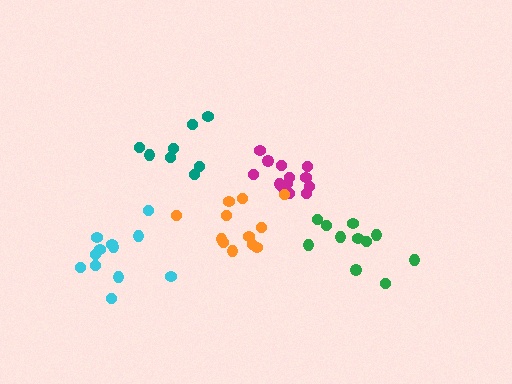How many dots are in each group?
Group 1: 13 dots, Group 2: 12 dots, Group 3: 11 dots, Group 4: 12 dots, Group 5: 8 dots (56 total).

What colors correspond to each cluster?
The clusters are colored: magenta, cyan, green, orange, teal.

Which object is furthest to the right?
The green cluster is rightmost.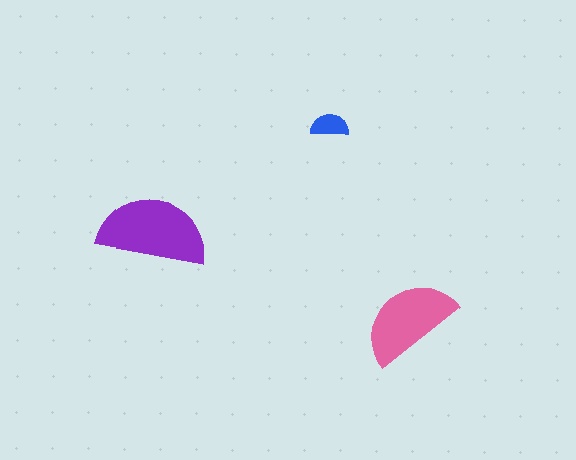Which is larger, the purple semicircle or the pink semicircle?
The purple one.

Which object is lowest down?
The pink semicircle is bottommost.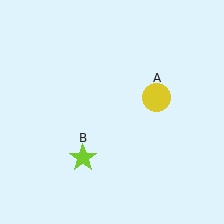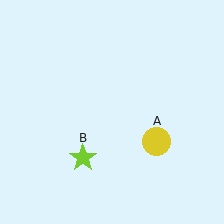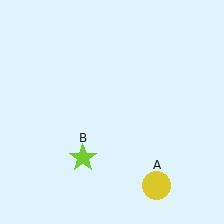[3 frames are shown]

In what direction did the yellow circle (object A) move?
The yellow circle (object A) moved down.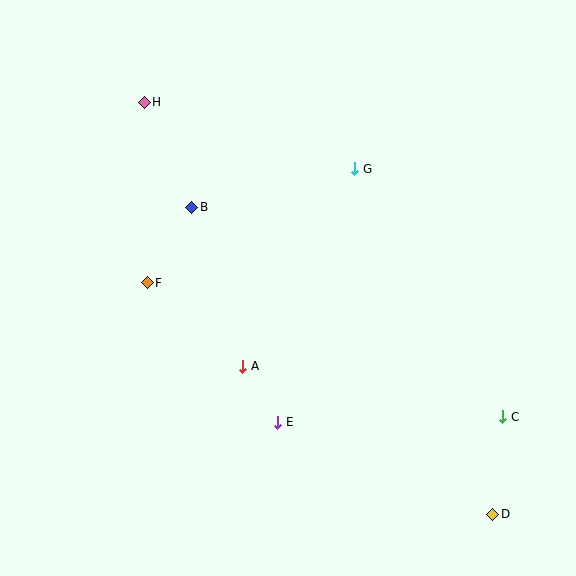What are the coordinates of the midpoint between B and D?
The midpoint between B and D is at (342, 361).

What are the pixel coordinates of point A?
Point A is at (243, 366).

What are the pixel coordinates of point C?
Point C is at (503, 417).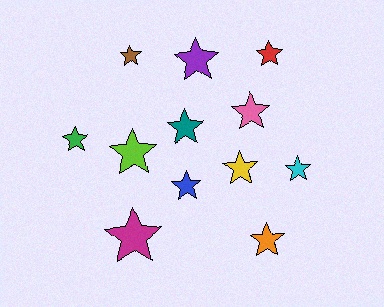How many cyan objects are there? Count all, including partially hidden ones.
There is 1 cyan object.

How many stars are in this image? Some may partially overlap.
There are 12 stars.